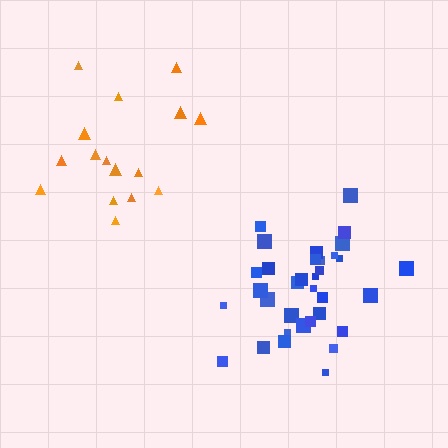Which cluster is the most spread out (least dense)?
Orange.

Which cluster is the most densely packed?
Blue.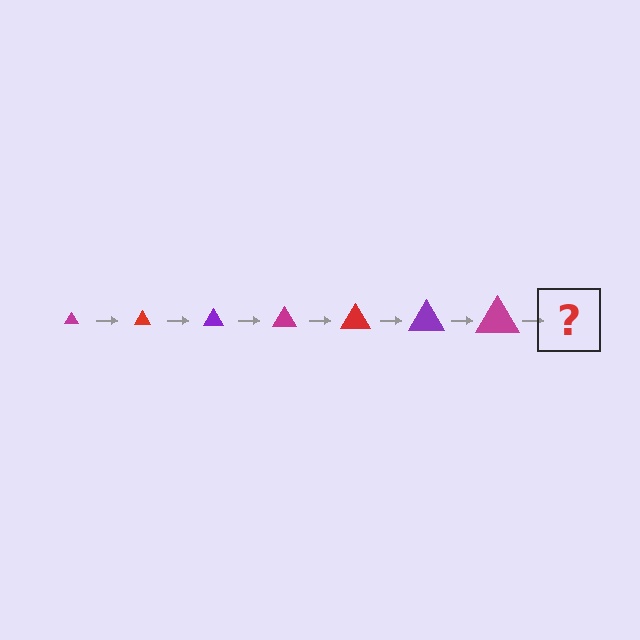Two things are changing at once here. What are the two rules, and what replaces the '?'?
The two rules are that the triangle grows larger each step and the color cycles through magenta, red, and purple. The '?' should be a red triangle, larger than the previous one.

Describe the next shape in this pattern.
It should be a red triangle, larger than the previous one.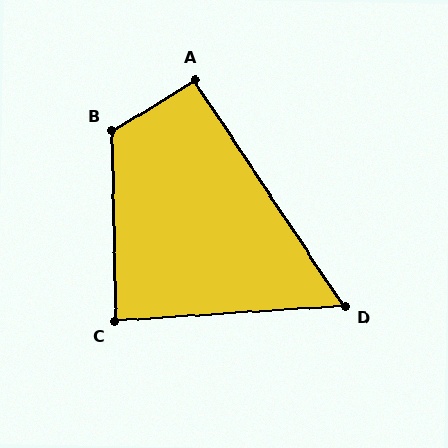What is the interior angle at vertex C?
Approximately 87 degrees (approximately right).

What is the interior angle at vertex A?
Approximately 93 degrees (approximately right).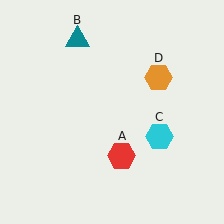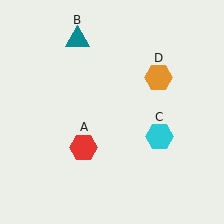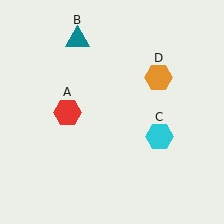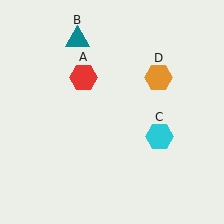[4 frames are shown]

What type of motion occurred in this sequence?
The red hexagon (object A) rotated clockwise around the center of the scene.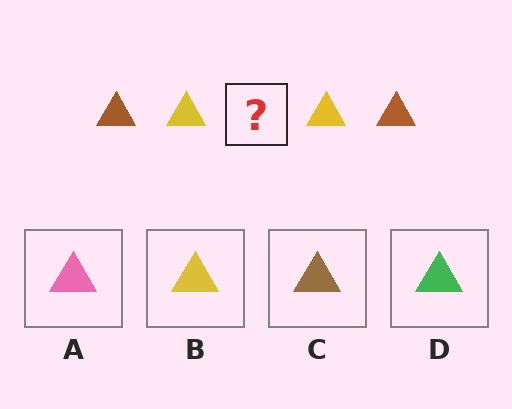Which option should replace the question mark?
Option C.